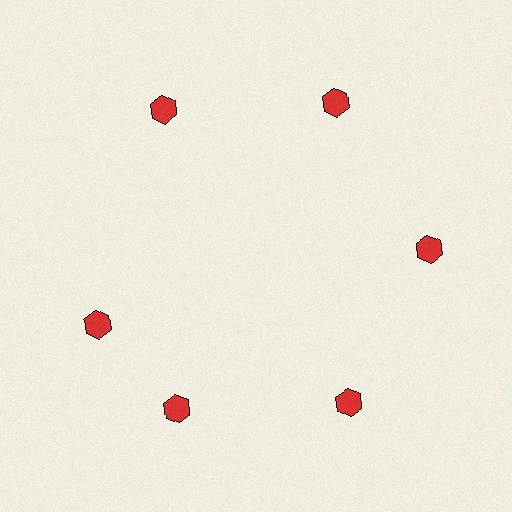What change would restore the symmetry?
The symmetry would be restored by rotating it back into even spacing with its neighbors so that all 6 hexagons sit at equal angles and equal distance from the center.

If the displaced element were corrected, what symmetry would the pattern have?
It would have 6-fold rotational symmetry — the pattern would map onto itself every 60 degrees.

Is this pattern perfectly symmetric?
No. The 6 red hexagons are arranged in a ring, but one element near the 9 o'clock position is rotated out of alignment along the ring, breaking the 6-fold rotational symmetry.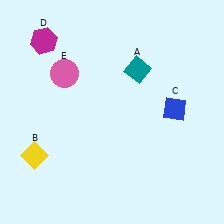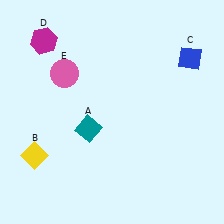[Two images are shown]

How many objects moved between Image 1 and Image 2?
2 objects moved between the two images.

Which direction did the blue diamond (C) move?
The blue diamond (C) moved up.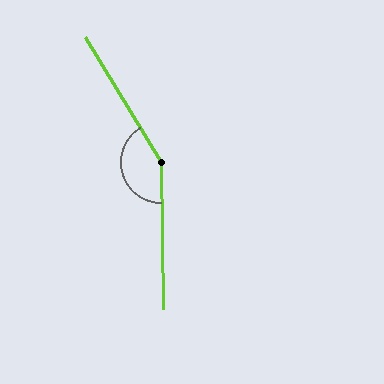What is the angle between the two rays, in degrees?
Approximately 150 degrees.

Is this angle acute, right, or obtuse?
It is obtuse.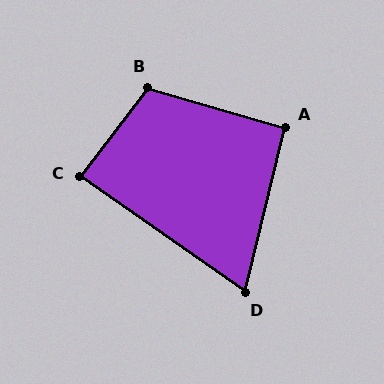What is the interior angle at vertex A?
Approximately 93 degrees (approximately right).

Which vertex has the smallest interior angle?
D, at approximately 69 degrees.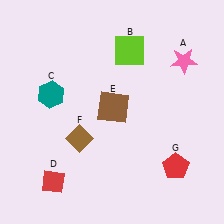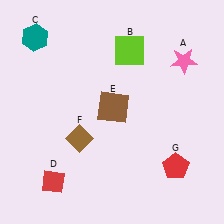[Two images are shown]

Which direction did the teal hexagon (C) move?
The teal hexagon (C) moved up.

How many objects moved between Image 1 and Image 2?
1 object moved between the two images.